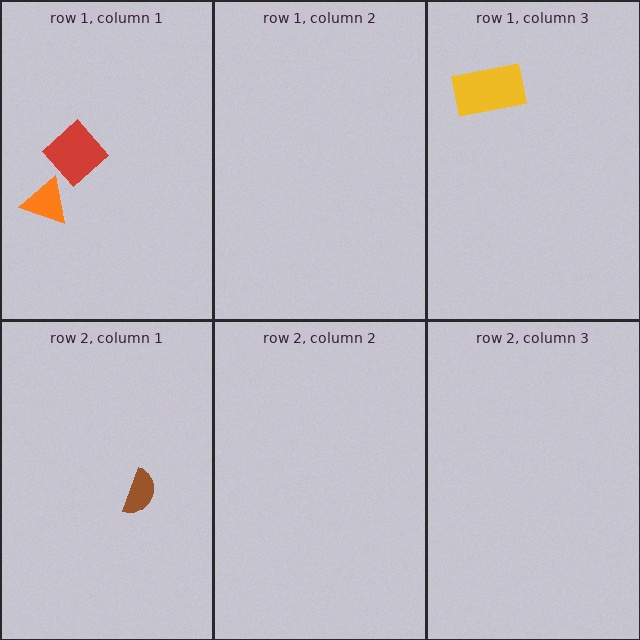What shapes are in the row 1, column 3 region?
The yellow rectangle.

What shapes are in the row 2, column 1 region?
The brown semicircle.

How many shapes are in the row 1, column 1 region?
2.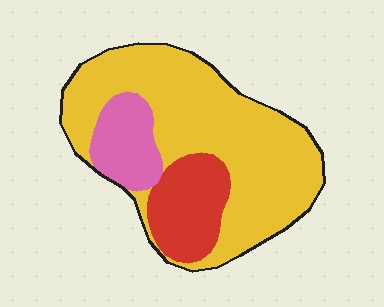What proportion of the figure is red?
Red takes up about one sixth (1/6) of the figure.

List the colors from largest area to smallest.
From largest to smallest: yellow, red, pink.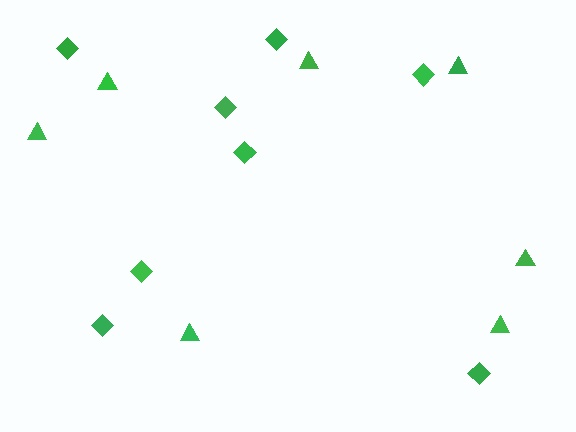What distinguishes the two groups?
There are 2 groups: one group of triangles (7) and one group of diamonds (8).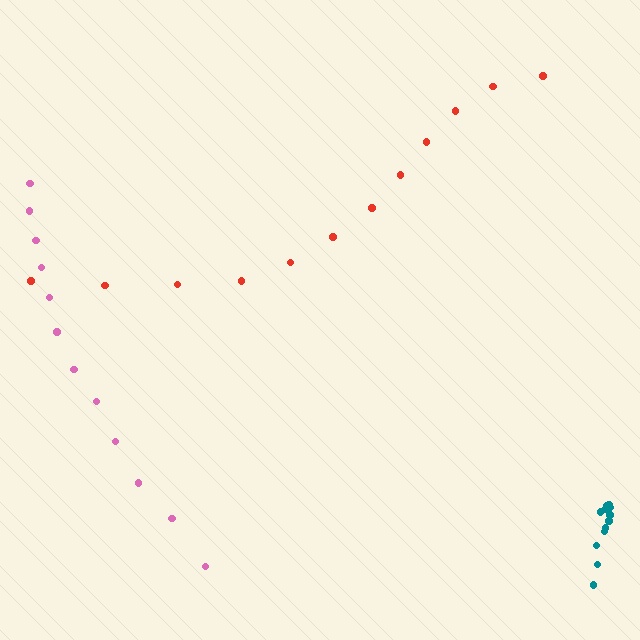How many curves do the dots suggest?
There are 3 distinct paths.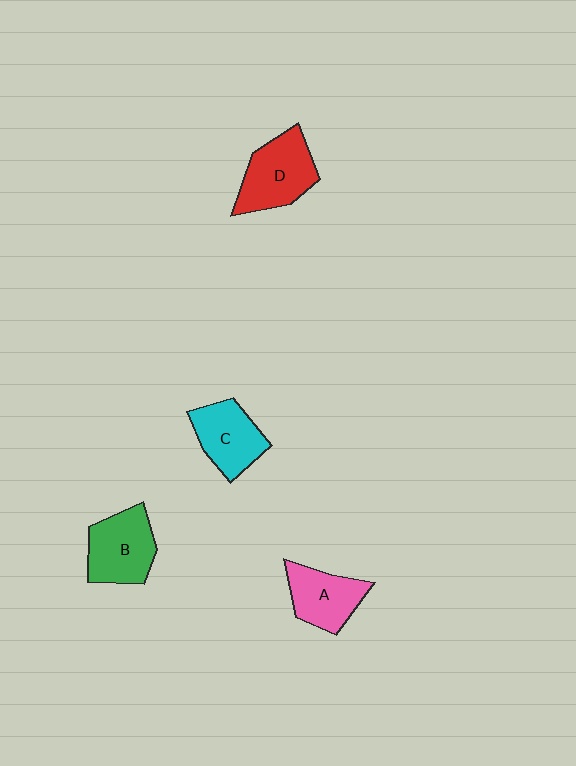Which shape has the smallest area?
Shape A (pink).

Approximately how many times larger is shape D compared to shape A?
Approximately 1.2 times.